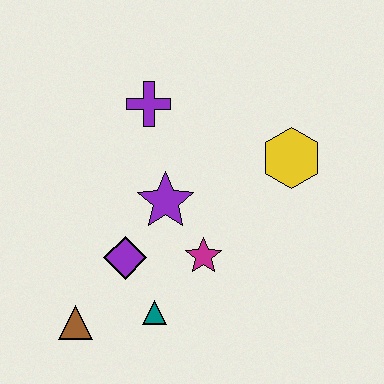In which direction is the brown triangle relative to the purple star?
The brown triangle is below the purple star.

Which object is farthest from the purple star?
The brown triangle is farthest from the purple star.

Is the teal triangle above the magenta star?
No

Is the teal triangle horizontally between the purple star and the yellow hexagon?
No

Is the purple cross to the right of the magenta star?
No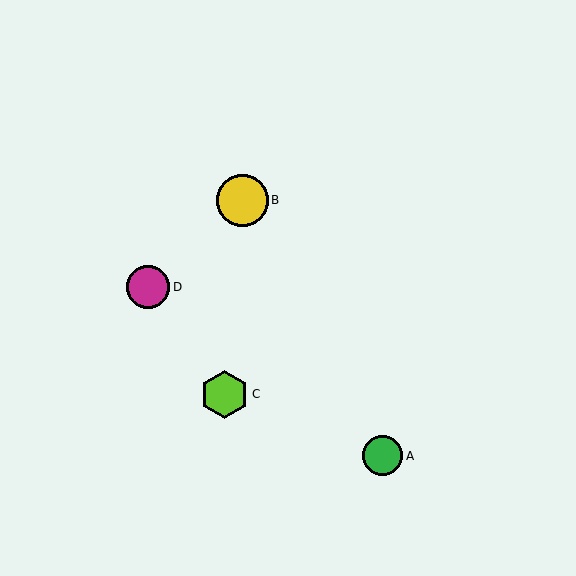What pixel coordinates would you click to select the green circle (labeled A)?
Click at (383, 456) to select the green circle A.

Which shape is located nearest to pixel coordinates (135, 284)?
The magenta circle (labeled D) at (148, 287) is nearest to that location.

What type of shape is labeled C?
Shape C is a lime hexagon.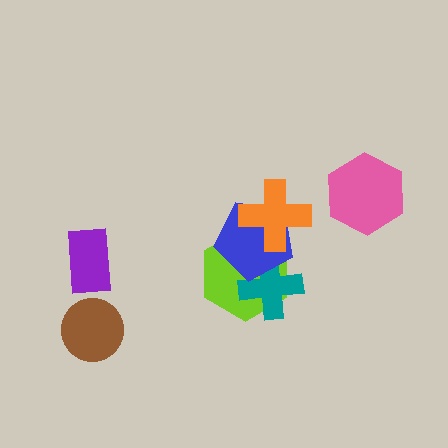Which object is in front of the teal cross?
The blue pentagon is in front of the teal cross.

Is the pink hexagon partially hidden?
No, no other shape covers it.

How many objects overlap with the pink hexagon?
0 objects overlap with the pink hexagon.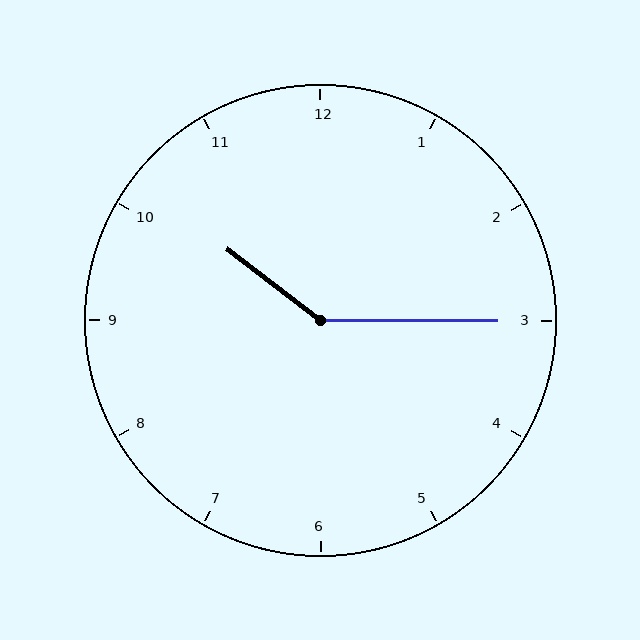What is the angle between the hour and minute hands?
Approximately 142 degrees.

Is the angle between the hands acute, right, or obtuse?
It is obtuse.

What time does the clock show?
10:15.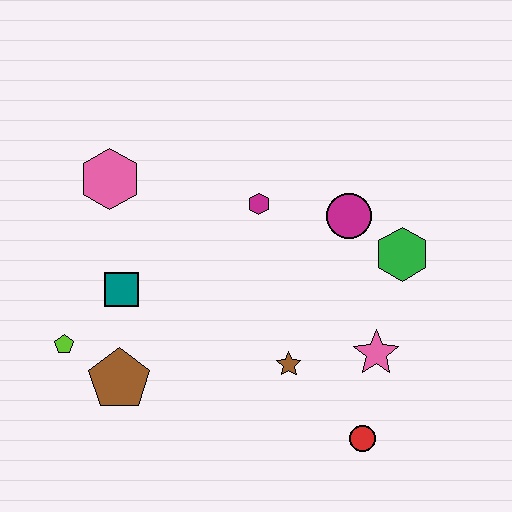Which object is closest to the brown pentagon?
The lime pentagon is closest to the brown pentagon.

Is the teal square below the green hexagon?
Yes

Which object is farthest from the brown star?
The pink hexagon is farthest from the brown star.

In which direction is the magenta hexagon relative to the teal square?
The magenta hexagon is to the right of the teal square.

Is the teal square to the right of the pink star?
No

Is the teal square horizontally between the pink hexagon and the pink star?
Yes